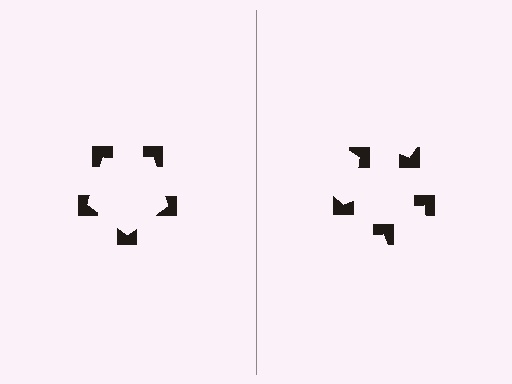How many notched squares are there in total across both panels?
10 — 5 on each side.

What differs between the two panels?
The notched squares are positioned identically on both sides; only the wedge orientations differ. On the left they align to a pentagon; on the right they are misaligned.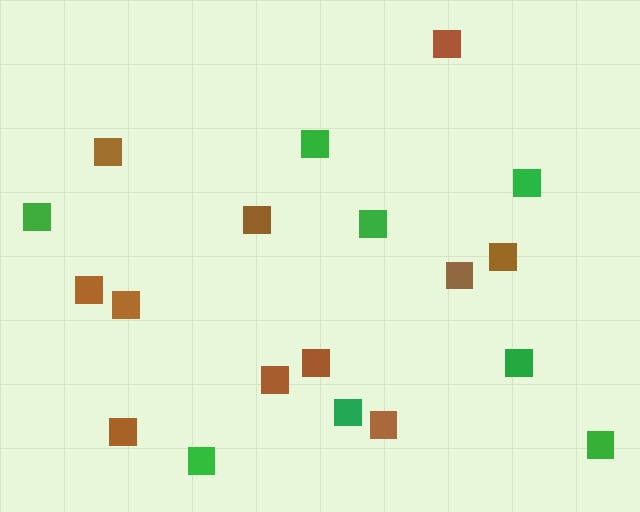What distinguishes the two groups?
There are 2 groups: one group of green squares (8) and one group of brown squares (11).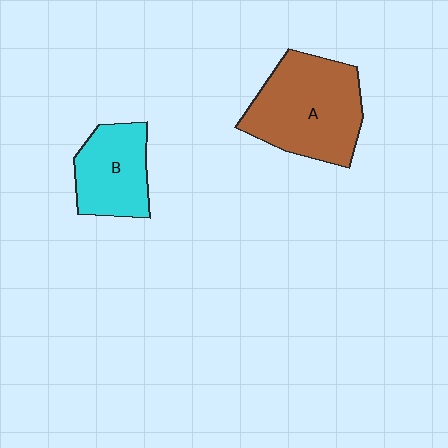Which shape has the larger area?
Shape A (brown).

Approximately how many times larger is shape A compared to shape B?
Approximately 1.6 times.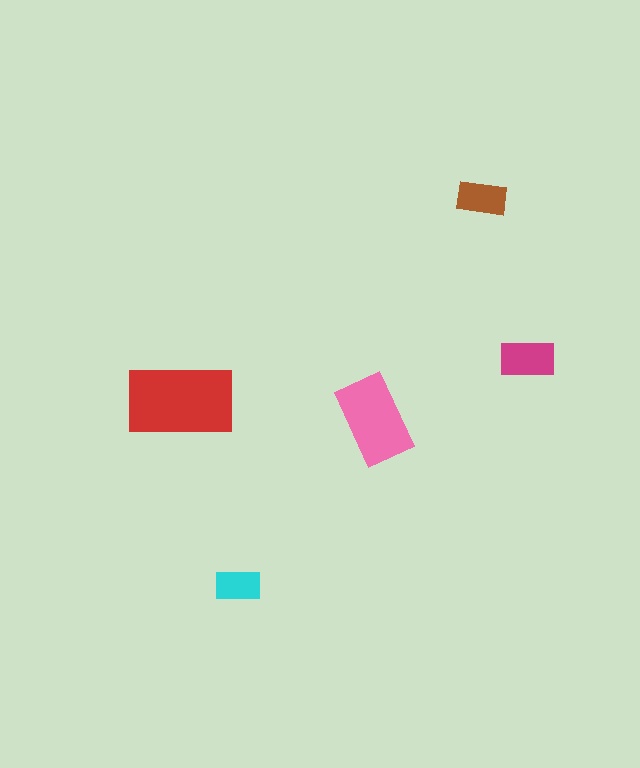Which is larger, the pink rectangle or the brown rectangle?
The pink one.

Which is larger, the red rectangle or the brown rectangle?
The red one.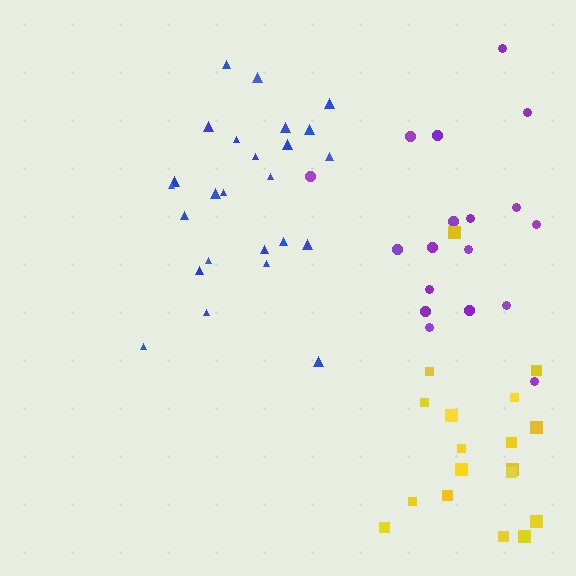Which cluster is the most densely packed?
Blue.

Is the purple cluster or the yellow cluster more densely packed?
Yellow.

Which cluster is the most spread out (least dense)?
Purple.